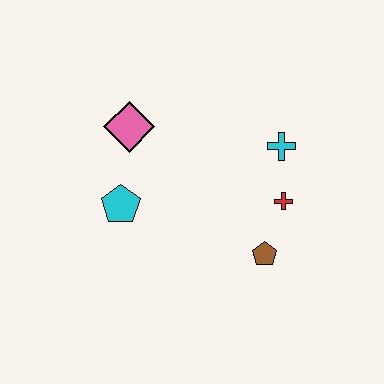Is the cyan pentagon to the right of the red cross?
No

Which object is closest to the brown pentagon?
The red cross is closest to the brown pentagon.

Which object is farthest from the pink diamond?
The brown pentagon is farthest from the pink diamond.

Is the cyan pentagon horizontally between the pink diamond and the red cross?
No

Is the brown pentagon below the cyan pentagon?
Yes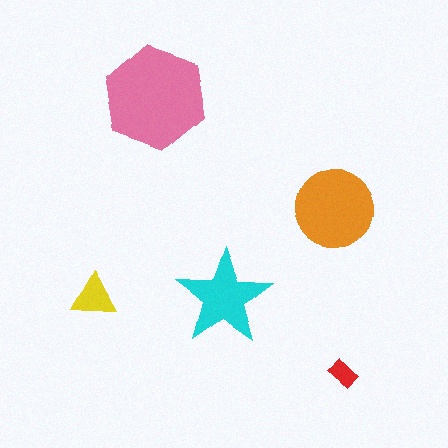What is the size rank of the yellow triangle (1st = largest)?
4th.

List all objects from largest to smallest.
The pink hexagon, the orange circle, the cyan star, the yellow triangle, the red rectangle.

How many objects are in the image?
There are 5 objects in the image.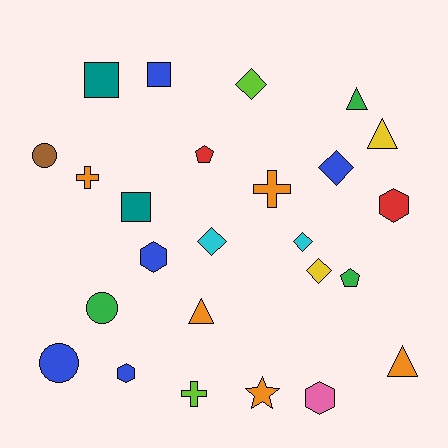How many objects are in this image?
There are 25 objects.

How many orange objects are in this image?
There are 5 orange objects.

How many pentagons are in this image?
There are 2 pentagons.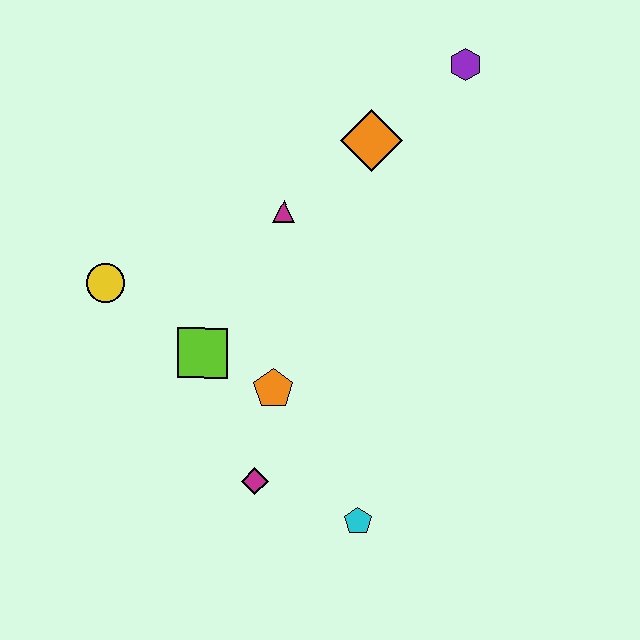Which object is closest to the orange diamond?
The magenta triangle is closest to the orange diamond.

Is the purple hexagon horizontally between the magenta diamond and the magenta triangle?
No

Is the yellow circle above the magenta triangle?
No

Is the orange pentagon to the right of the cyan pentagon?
No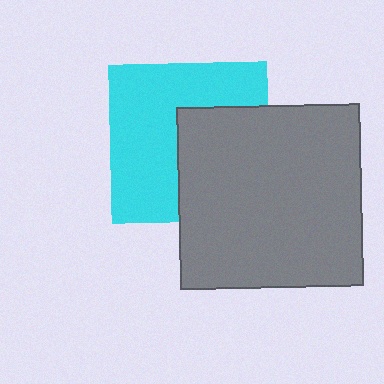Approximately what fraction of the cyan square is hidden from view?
Roughly 42% of the cyan square is hidden behind the gray square.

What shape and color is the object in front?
The object in front is a gray square.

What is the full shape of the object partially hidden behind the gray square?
The partially hidden object is a cyan square.